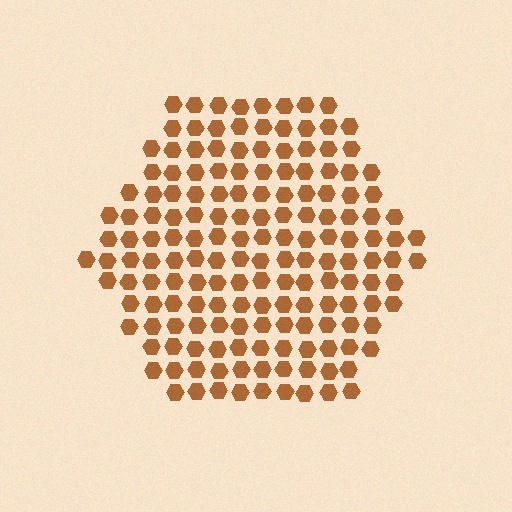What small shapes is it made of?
It is made of small hexagons.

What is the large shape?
The large shape is a hexagon.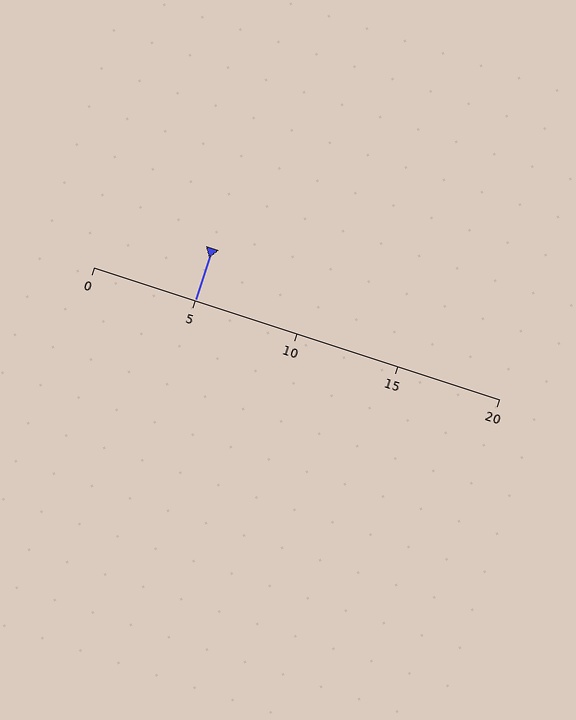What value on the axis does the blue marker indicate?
The marker indicates approximately 5.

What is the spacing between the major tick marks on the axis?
The major ticks are spaced 5 apart.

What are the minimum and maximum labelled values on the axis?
The axis runs from 0 to 20.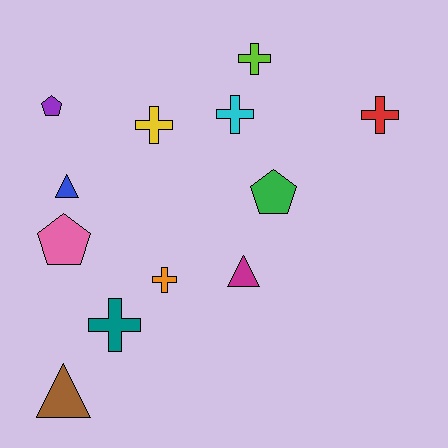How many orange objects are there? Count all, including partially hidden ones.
There is 1 orange object.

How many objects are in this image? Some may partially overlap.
There are 12 objects.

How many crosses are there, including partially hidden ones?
There are 6 crosses.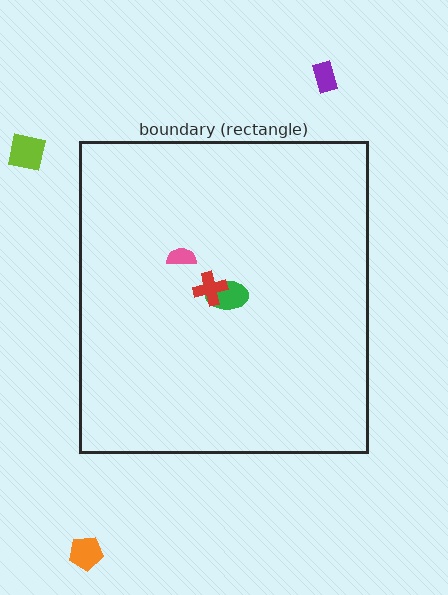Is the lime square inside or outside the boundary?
Outside.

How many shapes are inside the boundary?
3 inside, 3 outside.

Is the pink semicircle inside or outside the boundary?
Inside.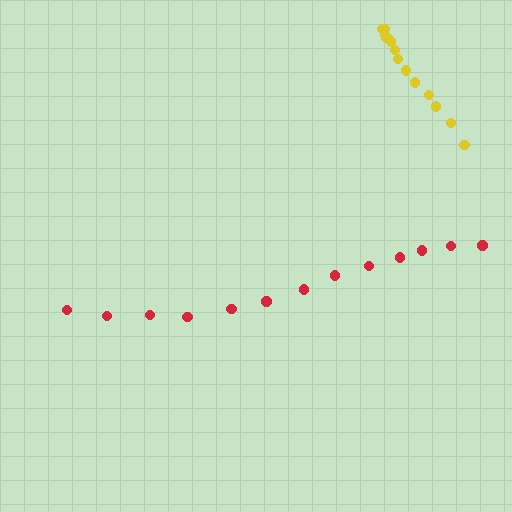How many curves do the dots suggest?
There are 2 distinct paths.